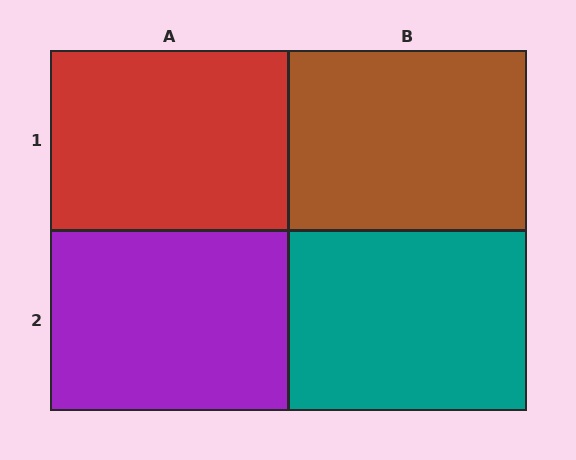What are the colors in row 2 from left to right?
Purple, teal.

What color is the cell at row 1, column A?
Red.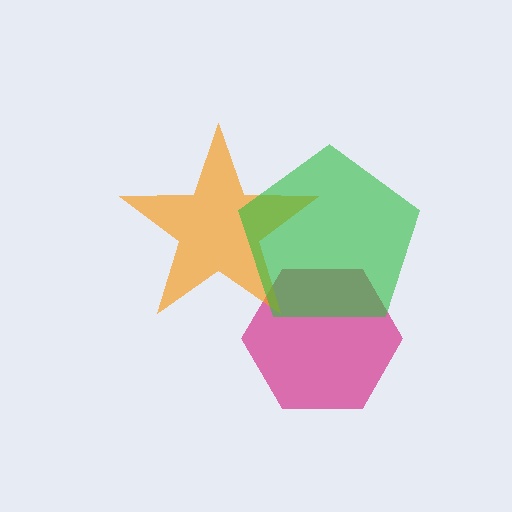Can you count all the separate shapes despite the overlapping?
Yes, there are 3 separate shapes.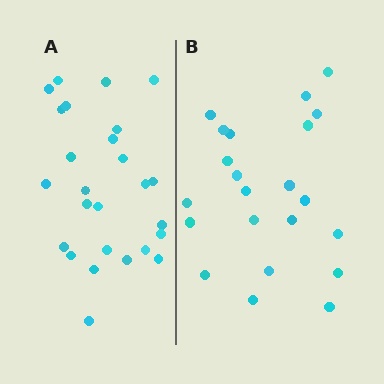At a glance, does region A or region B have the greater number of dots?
Region A (the left region) has more dots.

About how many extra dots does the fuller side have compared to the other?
Region A has about 4 more dots than region B.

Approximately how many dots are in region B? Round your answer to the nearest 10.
About 20 dots. (The exact count is 22, which rounds to 20.)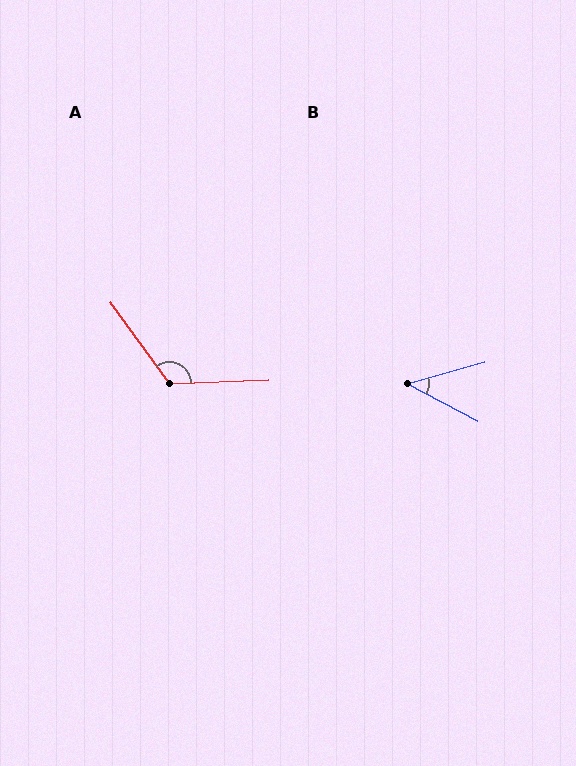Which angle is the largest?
A, at approximately 124 degrees.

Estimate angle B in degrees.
Approximately 44 degrees.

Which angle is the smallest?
B, at approximately 44 degrees.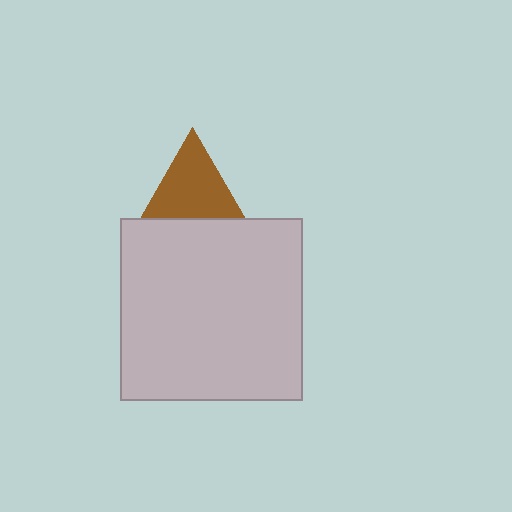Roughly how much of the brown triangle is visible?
About half of it is visible (roughly 56%).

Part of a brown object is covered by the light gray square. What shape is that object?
It is a triangle.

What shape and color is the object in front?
The object in front is a light gray square.